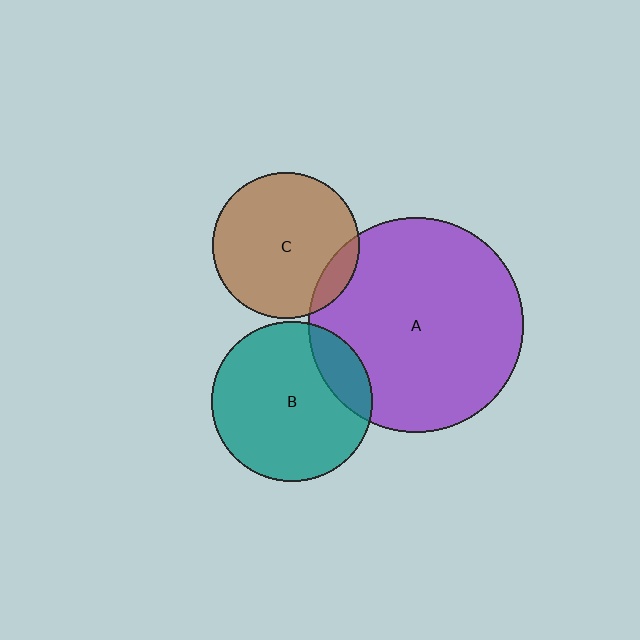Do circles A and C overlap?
Yes.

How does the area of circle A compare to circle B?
Approximately 1.8 times.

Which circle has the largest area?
Circle A (purple).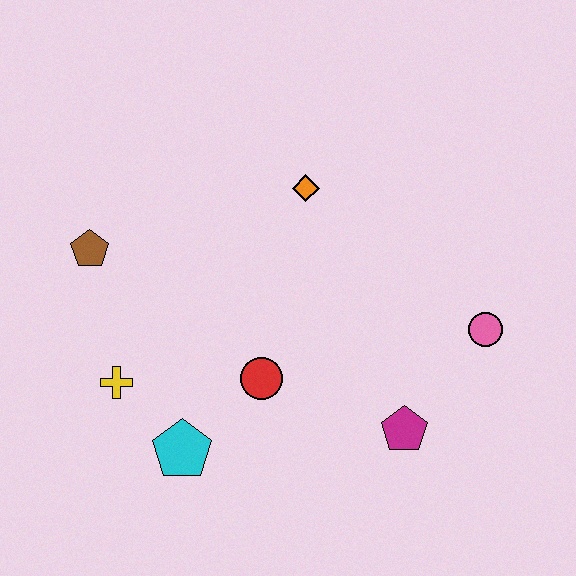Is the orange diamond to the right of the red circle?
Yes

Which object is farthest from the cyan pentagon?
The pink circle is farthest from the cyan pentagon.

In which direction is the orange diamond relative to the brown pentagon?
The orange diamond is to the right of the brown pentagon.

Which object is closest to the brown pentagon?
The yellow cross is closest to the brown pentagon.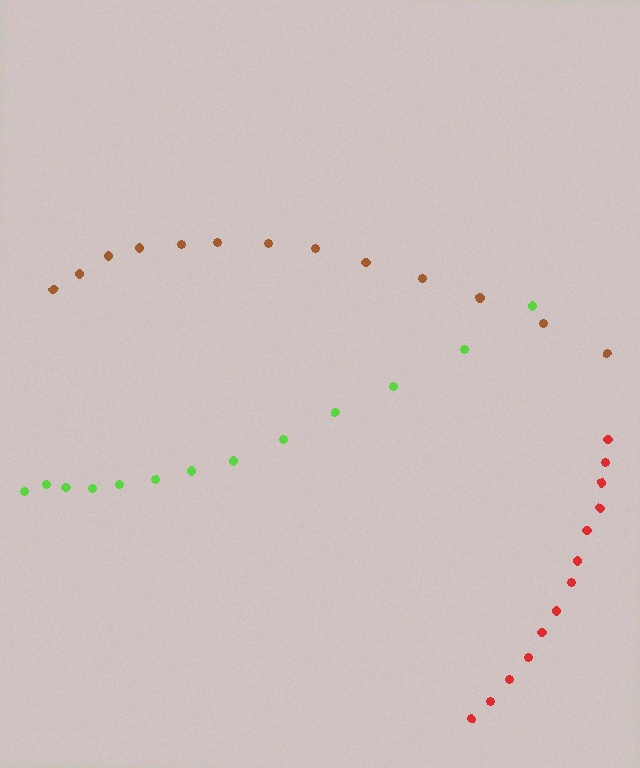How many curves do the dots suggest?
There are 3 distinct paths.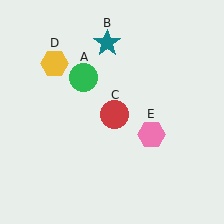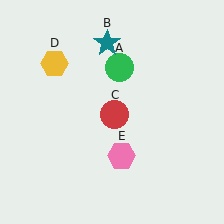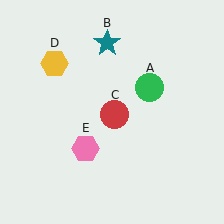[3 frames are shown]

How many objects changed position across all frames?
2 objects changed position: green circle (object A), pink hexagon (object E).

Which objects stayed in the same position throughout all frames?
Teal star (object B) and red circle (object C) and yellow hexagon (object D) remained stationary.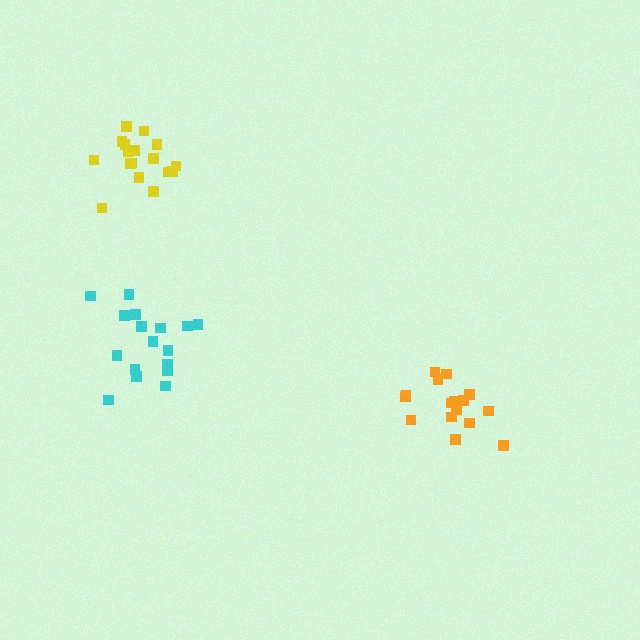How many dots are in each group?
Group 1: 17 dots, Group 2: 16 dots, Group 3: 17 dots (50 total).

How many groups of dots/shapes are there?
There are 3 groups.